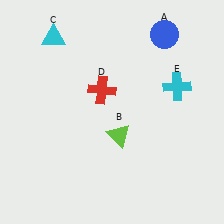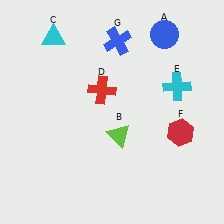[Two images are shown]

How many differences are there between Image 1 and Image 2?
There are 2 differences between the two images.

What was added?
A red hexagon (F), a blue cross (G) were added in Image 2.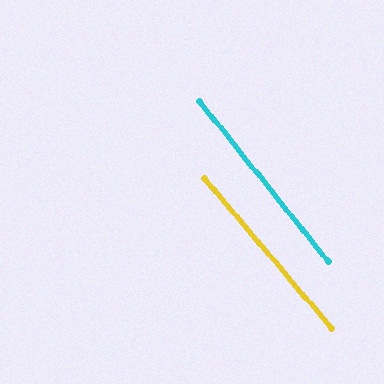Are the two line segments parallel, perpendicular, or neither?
Parallel — their directions differ by only 1.6°.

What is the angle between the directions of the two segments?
Approximately 2 degrees.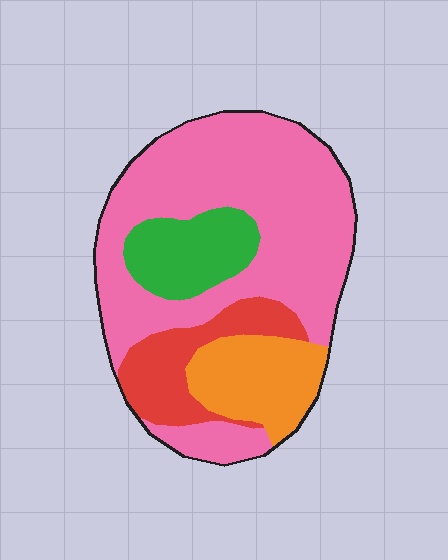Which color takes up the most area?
Pink, at roughly 60%.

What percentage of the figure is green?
Green covers 13% of the figure.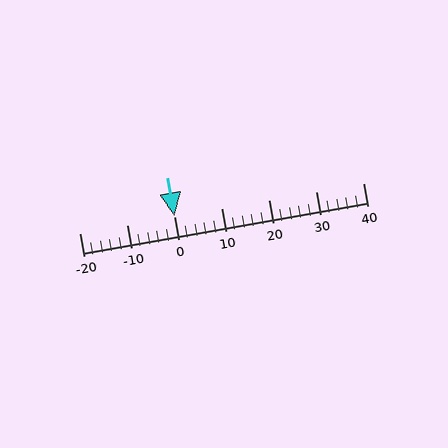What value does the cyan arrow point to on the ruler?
The cyan arrow points to approximately 0.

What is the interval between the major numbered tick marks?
The major tick marks are spaced 10 units apart.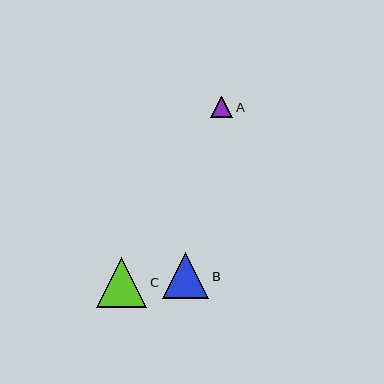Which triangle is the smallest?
Triangle A is the smallest with a size of approximately 22 pixels.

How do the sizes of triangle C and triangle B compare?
Triangle C and triangle B are approximately the same size.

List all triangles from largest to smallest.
From largest to smallest: C, B, A.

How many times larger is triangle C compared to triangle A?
Triangle C is approximately 2.3 times the size of triangle A.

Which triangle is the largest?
Triangle C is the largest with a size of approximately 50 pixels.